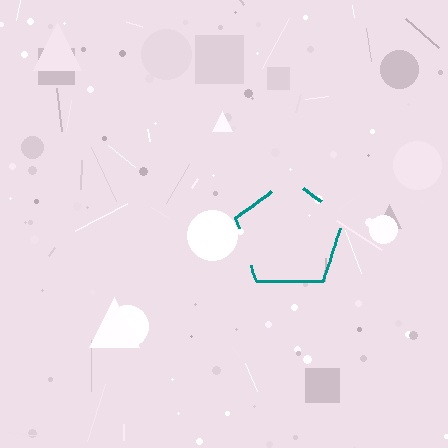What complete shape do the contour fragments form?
The contour fragments form a pentagon.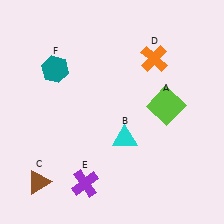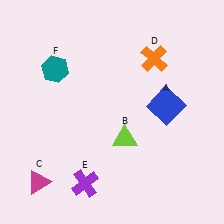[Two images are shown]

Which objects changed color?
A changed from lime to blue. B changed from cyan to lime. C changed from brown to magenta.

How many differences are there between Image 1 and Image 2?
There are 3 differences between the two images.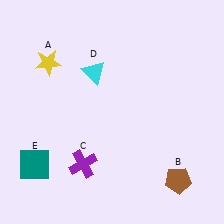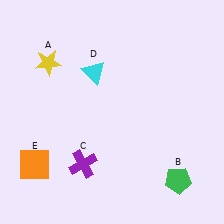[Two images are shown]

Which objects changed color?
B changed from brown to green. E changed from teal to orange.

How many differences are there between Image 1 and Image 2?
There are 2 differences between the two images.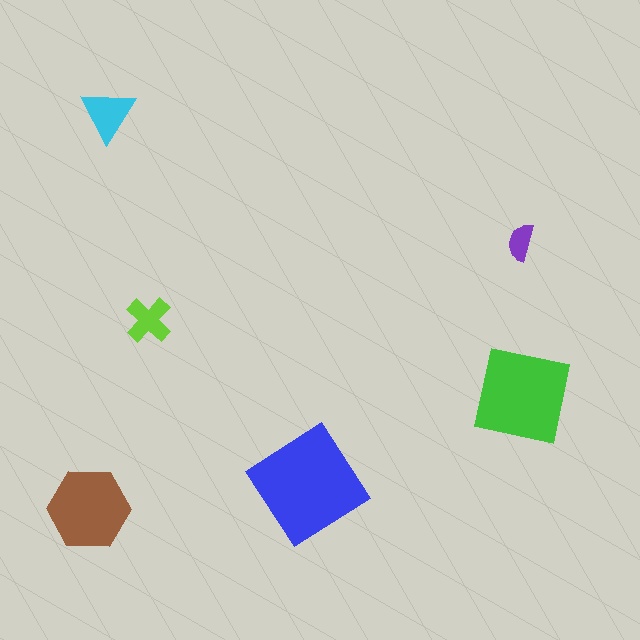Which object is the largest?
The blue diamond.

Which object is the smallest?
The purple semicircle.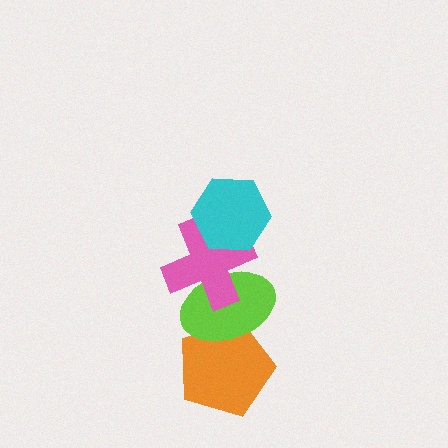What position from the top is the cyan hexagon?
The cyan hexagon is 1st from the top.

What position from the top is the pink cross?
The pink cross is 2nd from the top.